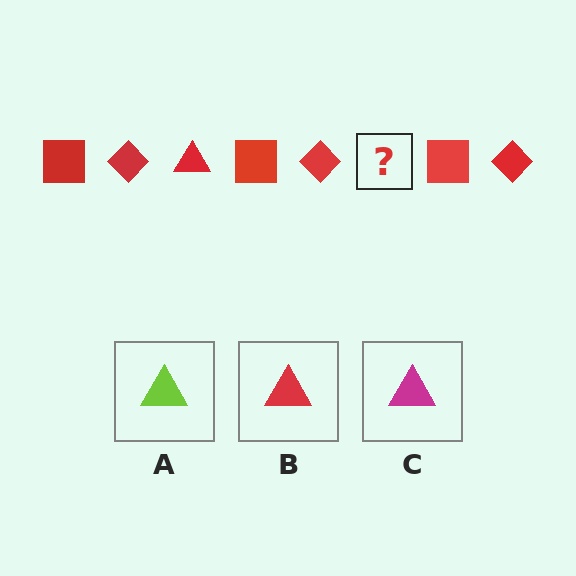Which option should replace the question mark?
Option B.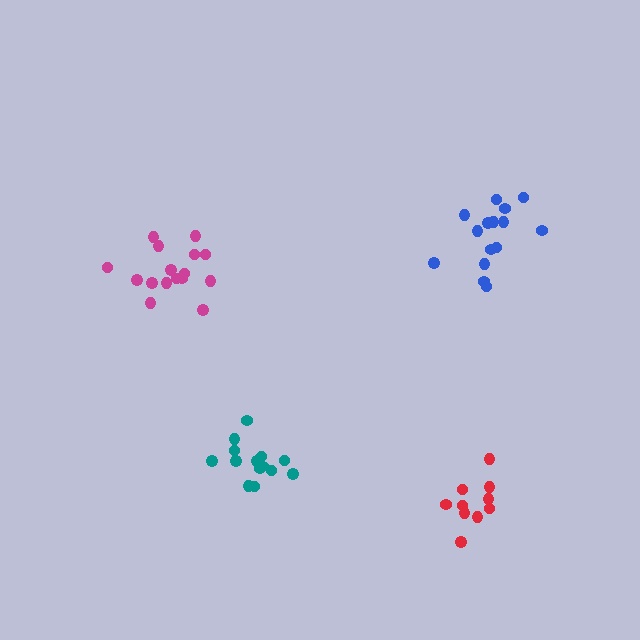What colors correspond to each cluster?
The clusters are colored: teal, magenta, red, blue.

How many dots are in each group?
Group 1: 14 dots, Group 2: 16 dots, Group 3: 10 dots, Group 4: 15 dots (55 total).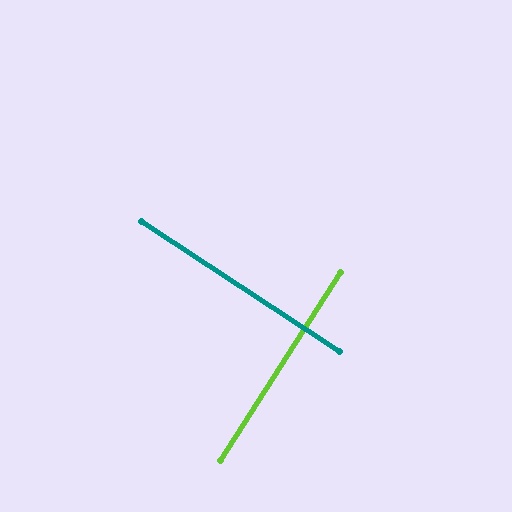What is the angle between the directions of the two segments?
Approximately 89 degrees.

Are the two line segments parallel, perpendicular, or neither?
Perpendicular — they meet at approximately 89°.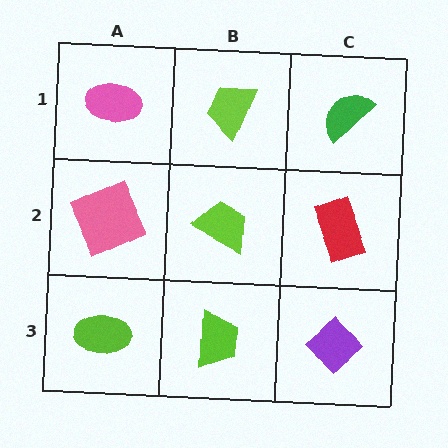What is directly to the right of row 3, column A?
A lime trapezoid.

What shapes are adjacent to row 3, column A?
A pink square (row 2, column A), a lime trapezoid (row 3, column B).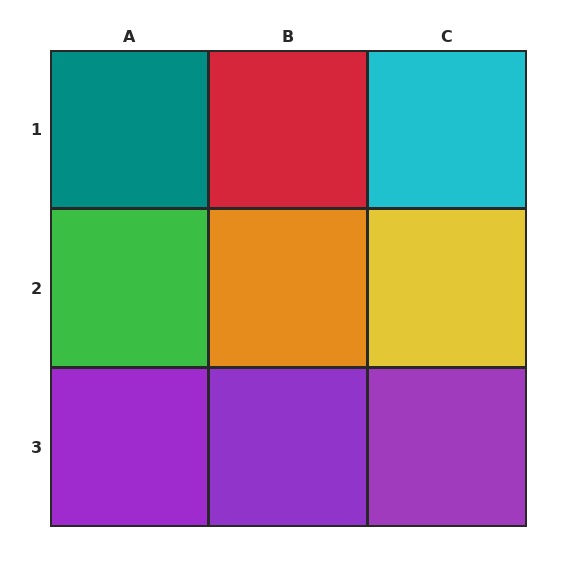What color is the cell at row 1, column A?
Teal.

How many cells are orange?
1 cell is orange.